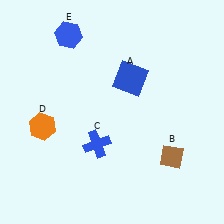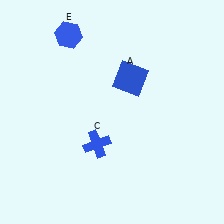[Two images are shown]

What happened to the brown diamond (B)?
The brown diamond (B) was removed in Image 2. It was in the bottom-right area of Image 1.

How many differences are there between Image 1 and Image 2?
There are 2 differences between the two images.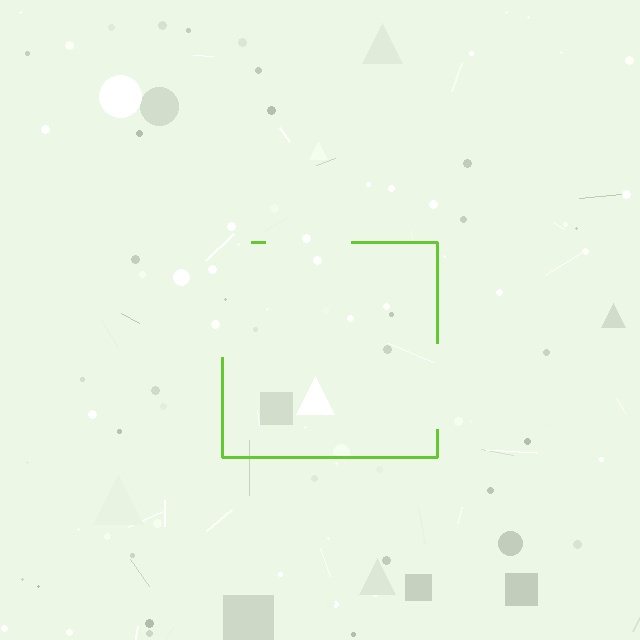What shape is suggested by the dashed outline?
The dashed outline suggests a square.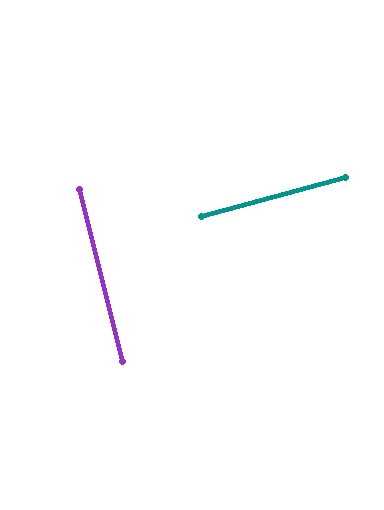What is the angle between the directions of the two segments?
Approximately 89 degrees.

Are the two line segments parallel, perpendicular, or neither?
Perpendicular — they meet at approximately 89°.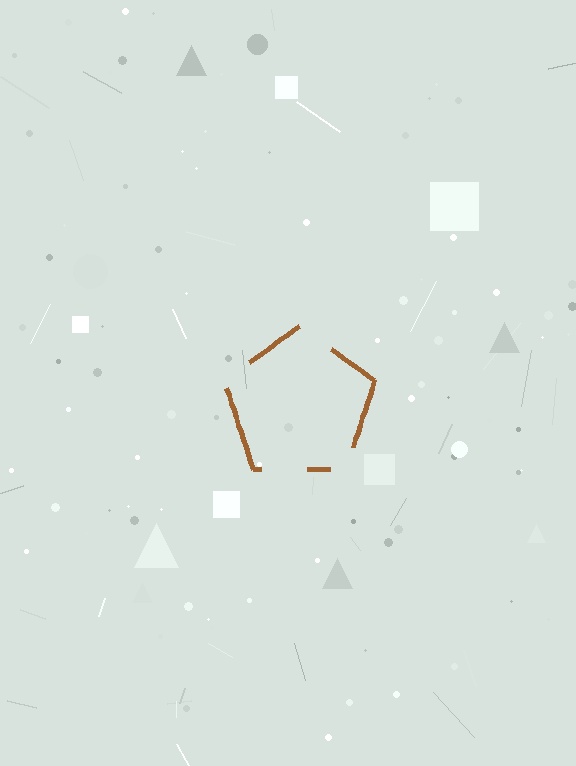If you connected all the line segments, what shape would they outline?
They would outline a pentagon.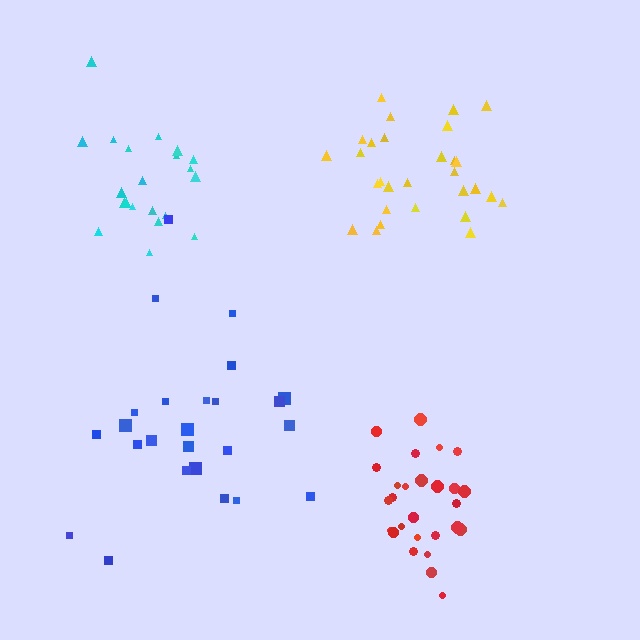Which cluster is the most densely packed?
Red.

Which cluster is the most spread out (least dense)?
Blue.